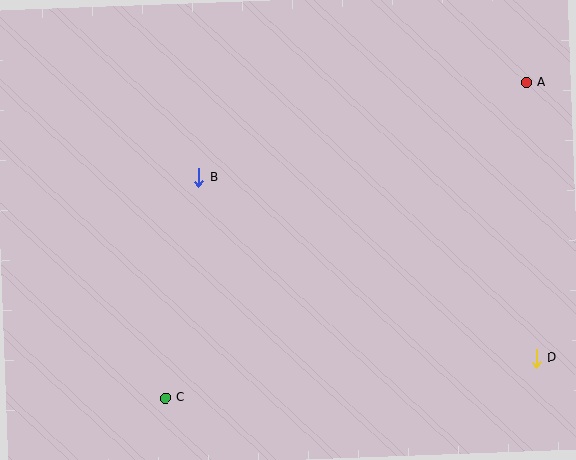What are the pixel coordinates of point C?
Point C is at (165, 398).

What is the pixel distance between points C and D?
The distance between C and D is 373 pixels.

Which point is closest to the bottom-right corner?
Point D is closest to the bottom-right corner.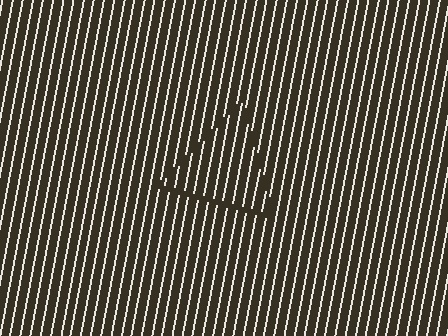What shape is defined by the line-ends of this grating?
An illusory triangle. The interior of the shape contains the same grating, shifted by half a period — the contour is defined by the phase discontinuity where line-ends from the inner and outer gratings abut.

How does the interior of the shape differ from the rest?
The interior of the shape contains the same grating, shifted by half a period — the contour is defined by the phase discontinuity where line-ends from the inner and outer gratings abut.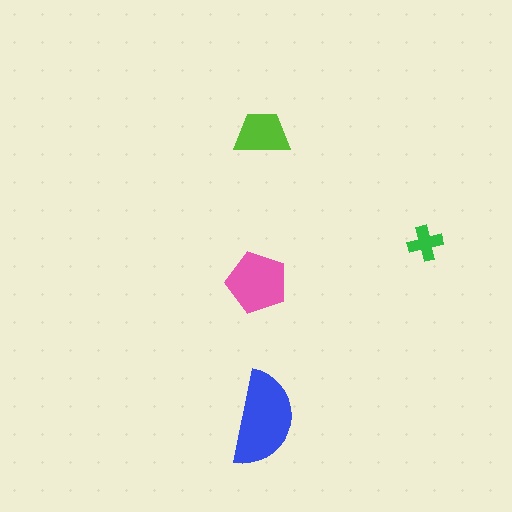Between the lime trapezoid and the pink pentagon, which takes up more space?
The pink pentagon.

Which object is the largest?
The blue semicircle.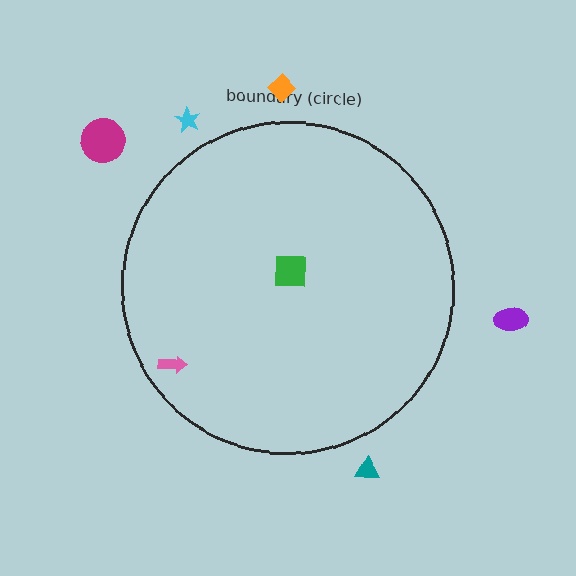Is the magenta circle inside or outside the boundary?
Outside.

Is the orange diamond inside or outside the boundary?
Outside.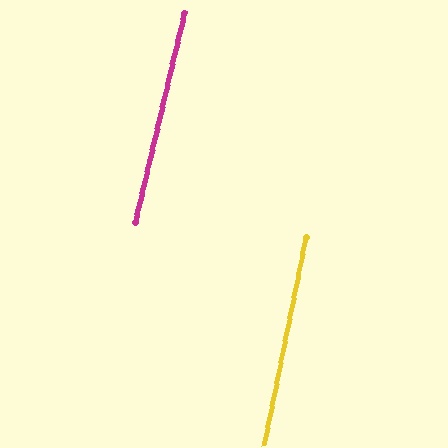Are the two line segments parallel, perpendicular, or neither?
Parallel — their directions differ by only 1.8°.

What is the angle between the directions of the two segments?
Approximately 2 degrees.